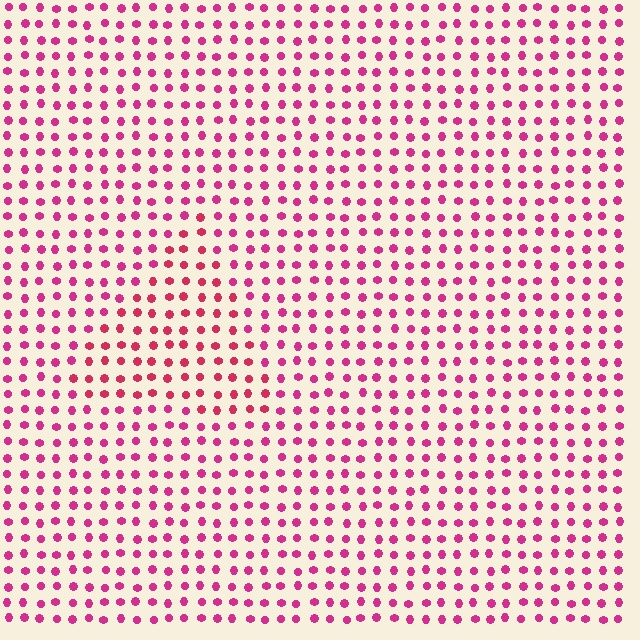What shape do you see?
I see a triangle.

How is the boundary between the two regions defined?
The boundary is defined purely by a slight shift in hue (about 19 degrees). Spacing, size, and orientation are identical on both sides.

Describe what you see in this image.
The image is filled with small magenta elements in a uniform arrangement. A triangle-shaped region is visible where the elements are tinted to a slightly different hue, forming a subtle color boundary.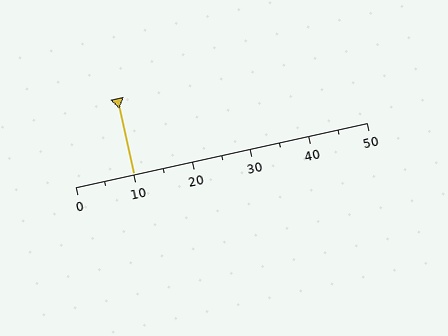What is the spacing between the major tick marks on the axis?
The major ticks are spaced 10 apart.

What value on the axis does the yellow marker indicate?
The marker indicates approximately 10.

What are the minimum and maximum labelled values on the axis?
The axis runs from 0 to 50.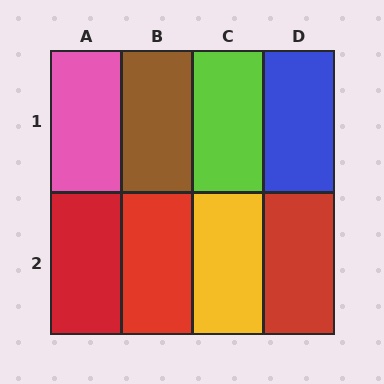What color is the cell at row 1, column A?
Pink.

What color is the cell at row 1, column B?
Brown.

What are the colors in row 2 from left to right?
Red, red, yellow, red.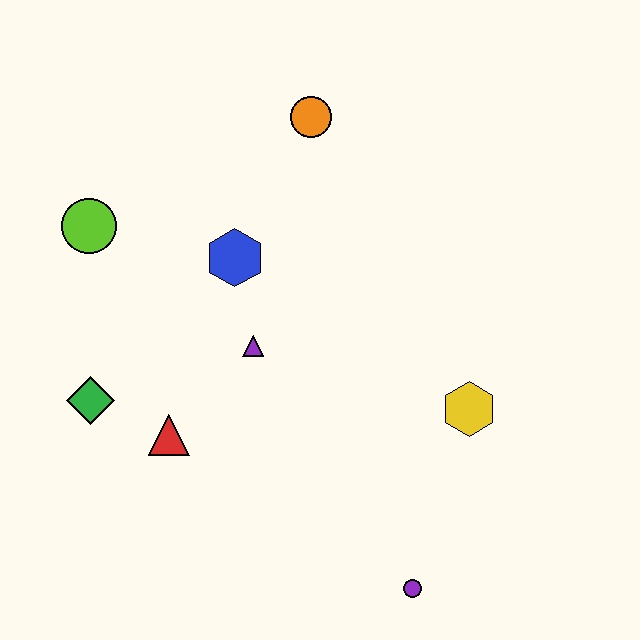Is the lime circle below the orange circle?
Yes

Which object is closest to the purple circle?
The yellow hexagon is closest to the purple circle.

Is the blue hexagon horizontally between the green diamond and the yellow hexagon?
Yes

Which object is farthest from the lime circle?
The purple circle is farthest from the lime circle.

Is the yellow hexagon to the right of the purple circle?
Yes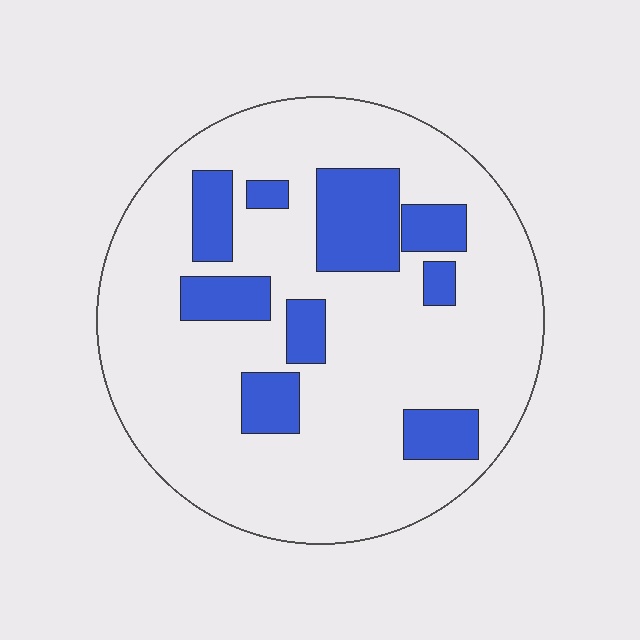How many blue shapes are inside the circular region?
9.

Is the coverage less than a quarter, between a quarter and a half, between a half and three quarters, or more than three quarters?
Less than a quarter.